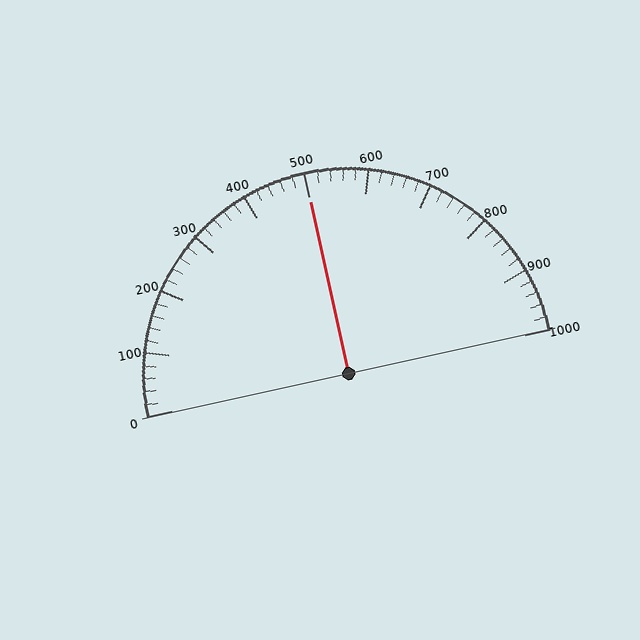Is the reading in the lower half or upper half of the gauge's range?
The reading is in the upper half of the range (0 to 1000).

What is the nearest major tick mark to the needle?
The nearest major tick mark is 500.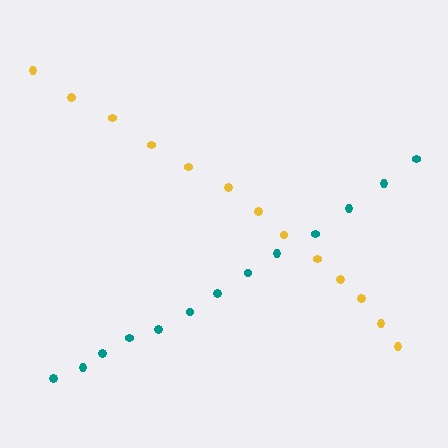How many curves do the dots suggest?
There are 2 distinct paths.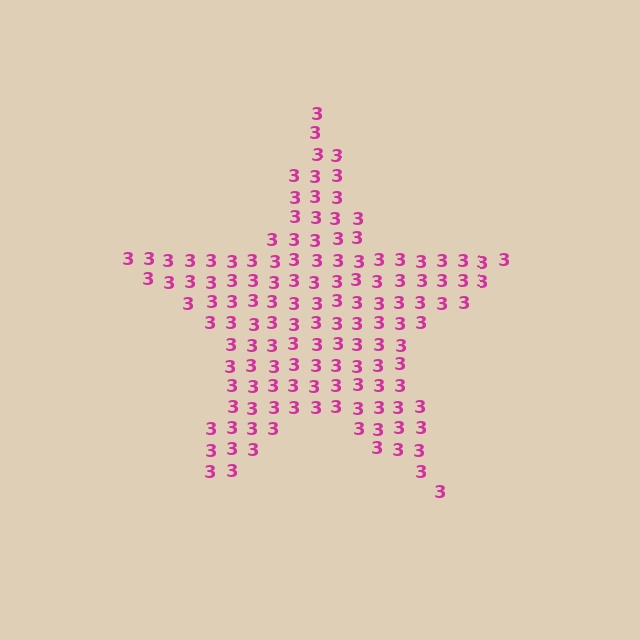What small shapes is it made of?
It is made of small digit 3's.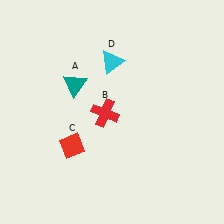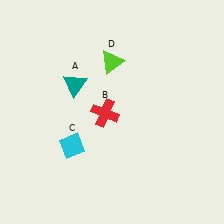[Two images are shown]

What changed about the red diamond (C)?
In Image 1, C is red. In Image 2, it changed to cyan.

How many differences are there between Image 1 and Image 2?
There are 2 differences between the two images.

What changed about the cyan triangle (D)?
In Image 1, D is cyan. In Image 2, it changed to lime.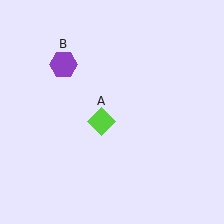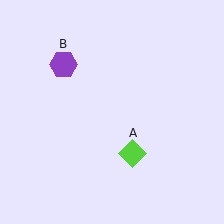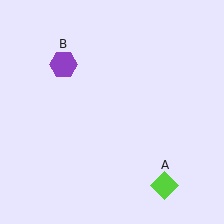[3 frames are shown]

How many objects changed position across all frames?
1 object changed position: lime diamond (object A).